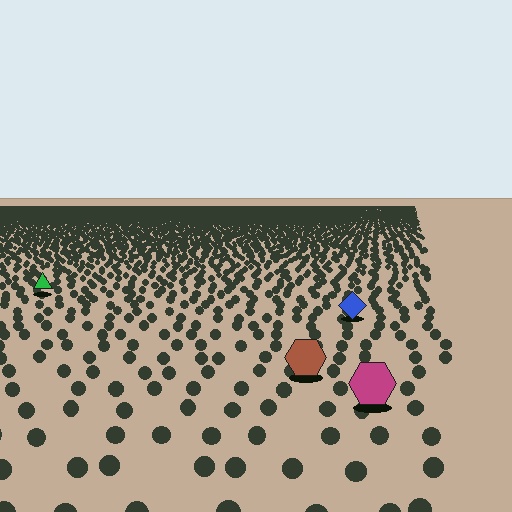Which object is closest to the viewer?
The magenta hexagon is closest. The texture marks near it are larger and more spread out.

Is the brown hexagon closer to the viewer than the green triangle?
Yes. The brown hexagon is closer — you can tell from the texture gradient: the ground texture is coarser near it.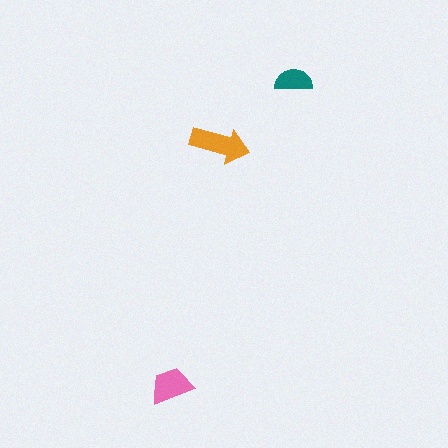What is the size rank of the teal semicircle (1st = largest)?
3rd.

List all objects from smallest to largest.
The teal semicircle, the pink trapezoid, the orange arrow.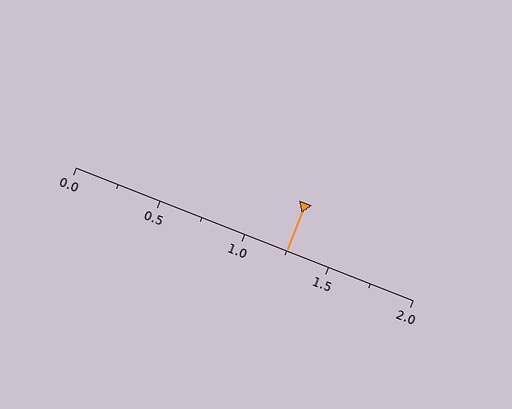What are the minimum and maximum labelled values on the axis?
The axis runs from 0.0 to 2.0.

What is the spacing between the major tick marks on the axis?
The major ticks are spaced 0.5 apart.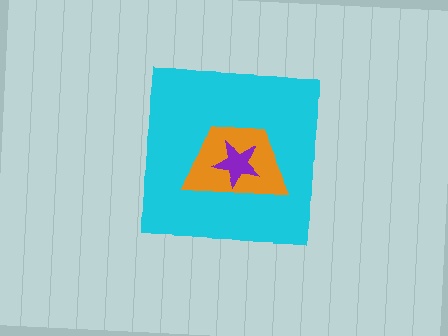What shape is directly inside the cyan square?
The orange trapezoid.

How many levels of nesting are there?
3.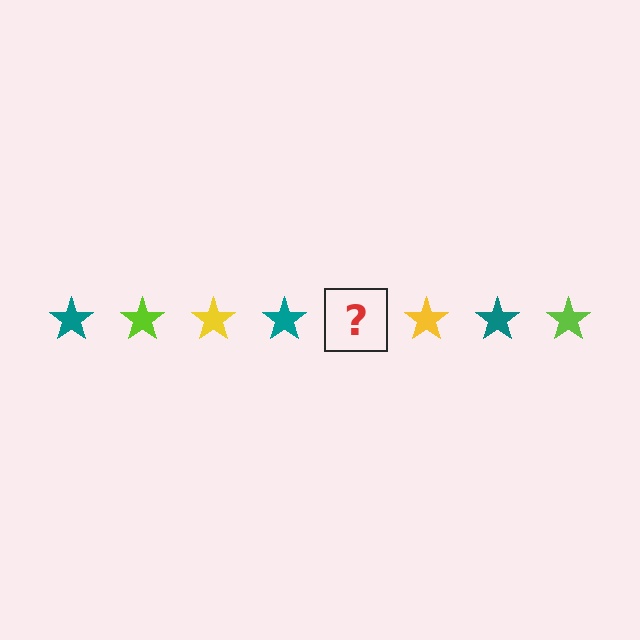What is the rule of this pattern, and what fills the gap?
The rule is that the pattern cycles through teal, lime, yellow stars. The gap should be filled with a lime star.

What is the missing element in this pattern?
The missing element is a lime star.